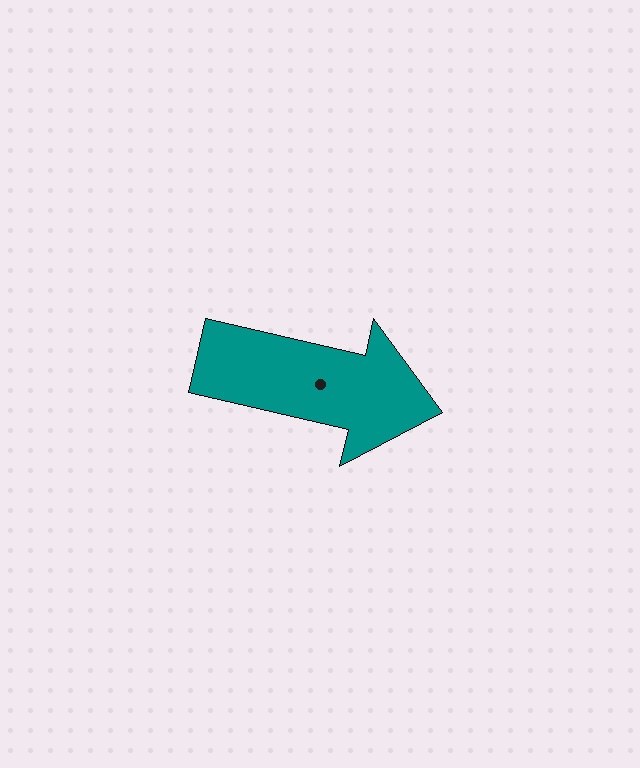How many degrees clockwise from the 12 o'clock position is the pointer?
Approximately 103 degrees.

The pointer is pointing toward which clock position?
Roughly 3 o'clock.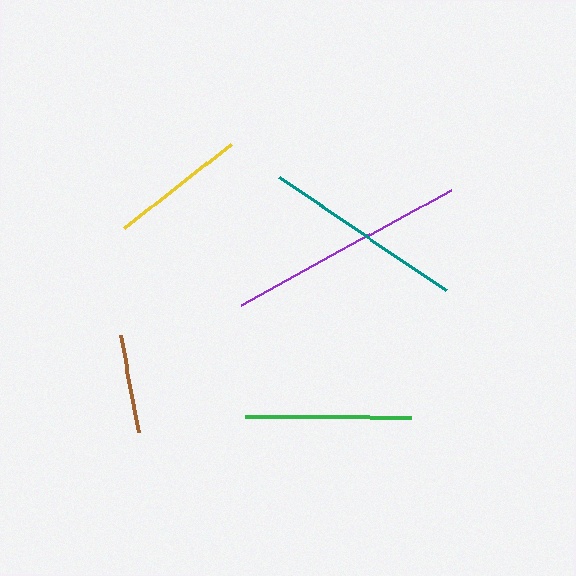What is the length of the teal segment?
The teal segment is approximately 201 pixels long.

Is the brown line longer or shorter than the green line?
The green line is longer than the brown line.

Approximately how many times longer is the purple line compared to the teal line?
The purple line is approximately 1.2 times the length of the teal line.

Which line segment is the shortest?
The brown line is the shortest at approximately 99 pixels.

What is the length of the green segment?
The green segment is approximately 166 pixels long.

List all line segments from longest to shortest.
From longest to shortest: purple, teal, green, yellow, brown.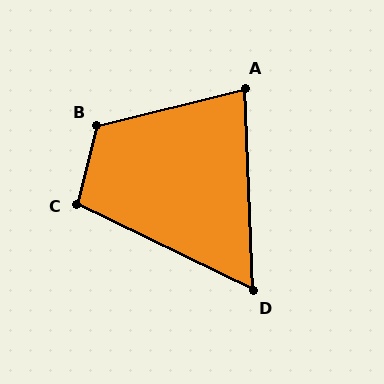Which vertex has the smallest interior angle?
D, at approximately 62 degrees.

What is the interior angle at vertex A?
Approximately 78 degrees (acute).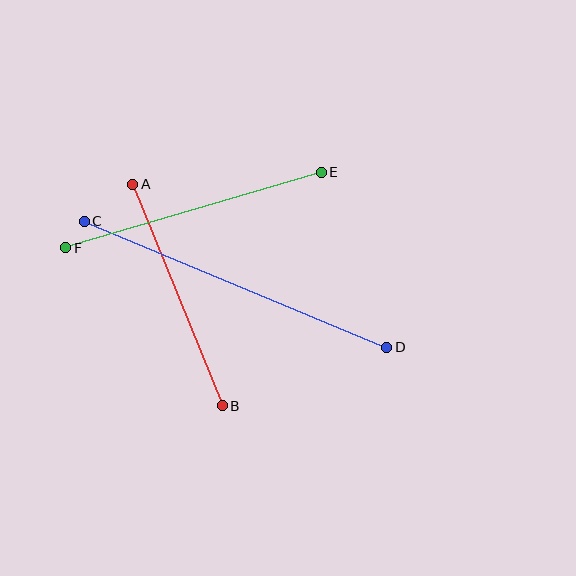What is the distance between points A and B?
The distance is approximately 239 pixels.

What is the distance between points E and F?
The distance is approximately 267 pixels.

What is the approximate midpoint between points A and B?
The midpoint is at approximately (177, 295) pixels.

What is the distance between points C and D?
The distance is approximately 328 pixels.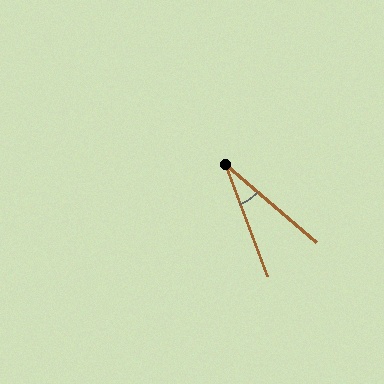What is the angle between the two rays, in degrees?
Approximately 29 degrees.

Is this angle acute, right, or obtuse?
It is acute.